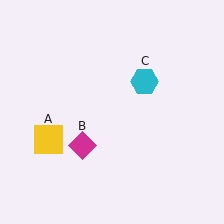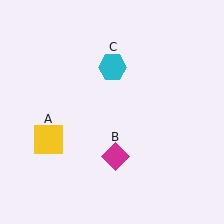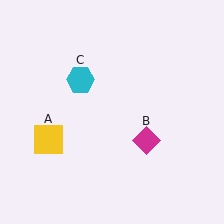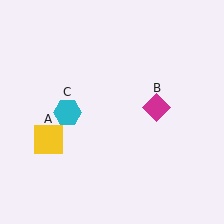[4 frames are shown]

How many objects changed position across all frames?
2 objects changed position: magenta diamond (object B), cyan hexagon (object C).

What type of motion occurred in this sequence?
The magenta diamond (object B), cyan hexagon (object C) rotated counterclockwise around the center of the scene.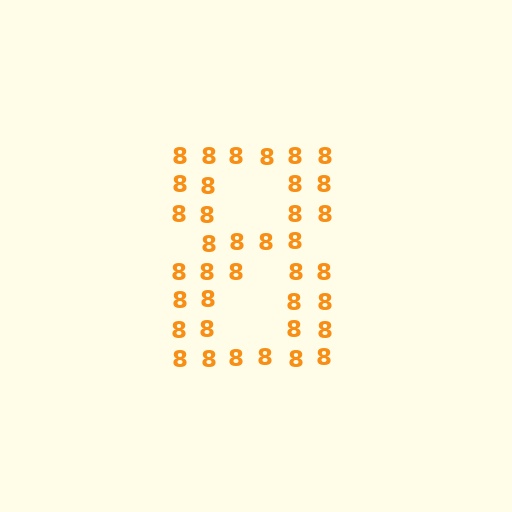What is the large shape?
The large shape is the digit 8.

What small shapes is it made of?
It is made of small digit 8's.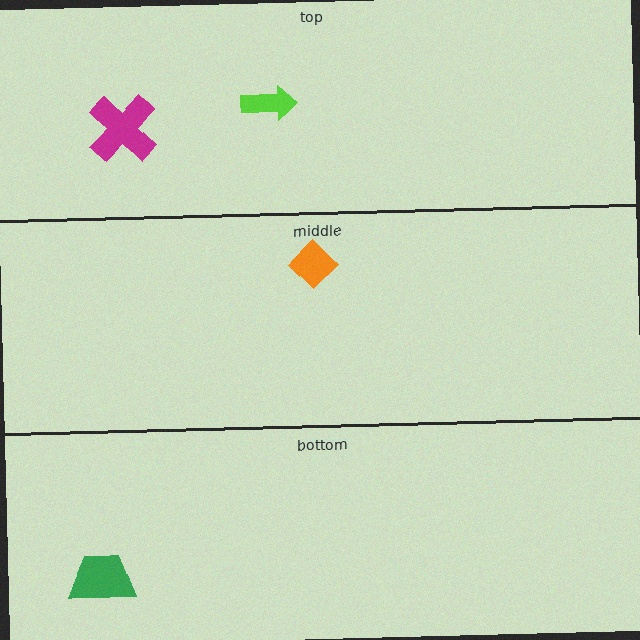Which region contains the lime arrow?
The top region.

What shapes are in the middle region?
The orange diamond.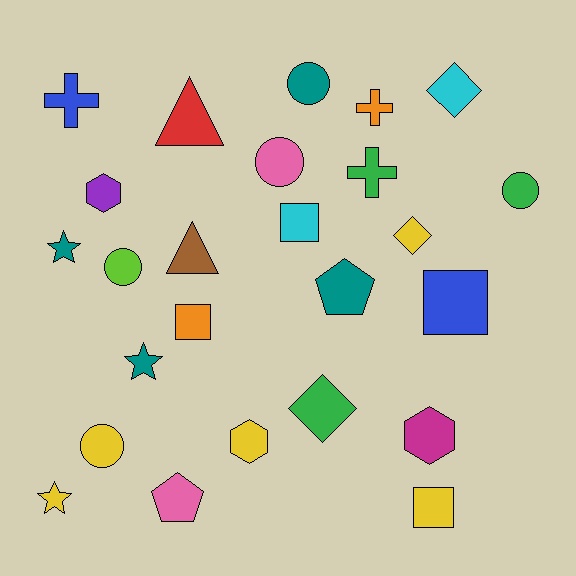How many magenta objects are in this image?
There is 1 magenta object.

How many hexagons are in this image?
There are 3 hexagons.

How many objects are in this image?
There are 25 objects.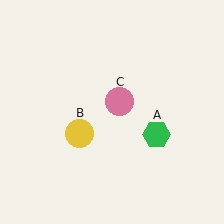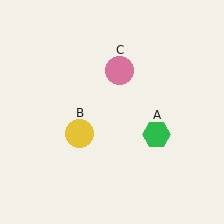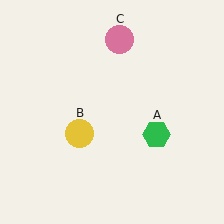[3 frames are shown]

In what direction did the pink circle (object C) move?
The pink circle (object C) moved up.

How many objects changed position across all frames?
1 object changed position: pink circle (object C).